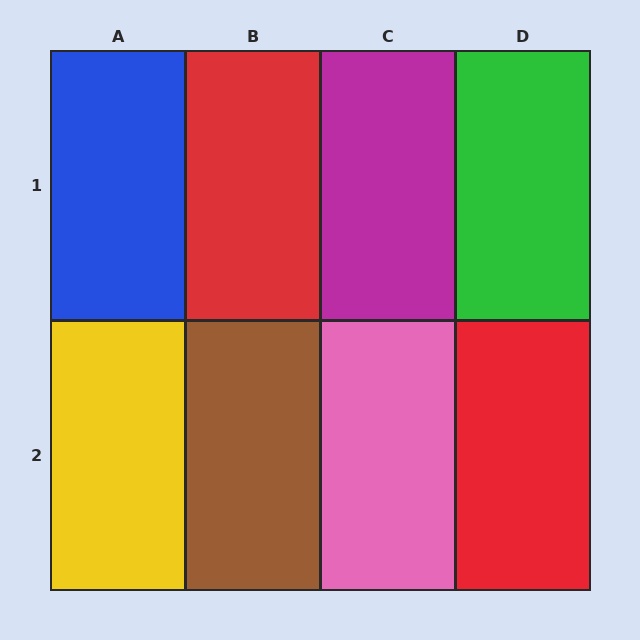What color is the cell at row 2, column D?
Red.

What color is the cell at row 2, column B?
Brown.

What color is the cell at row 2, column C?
Pink.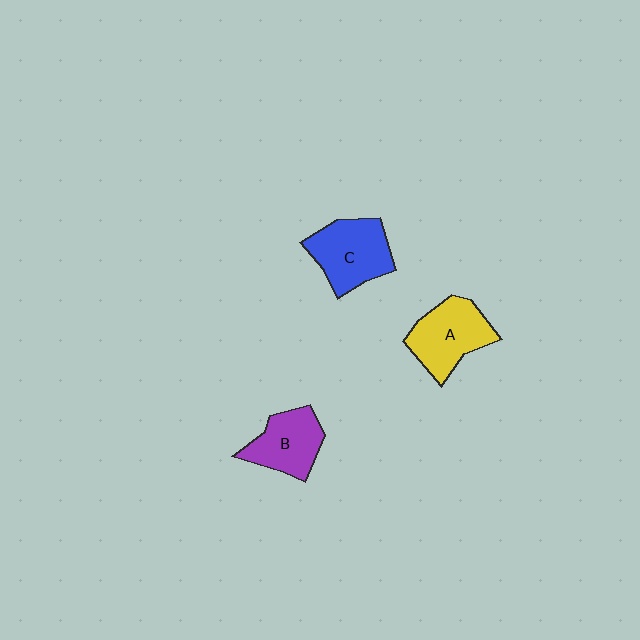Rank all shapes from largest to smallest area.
From largest to smallest: C (blue), A (yellow), B (purple).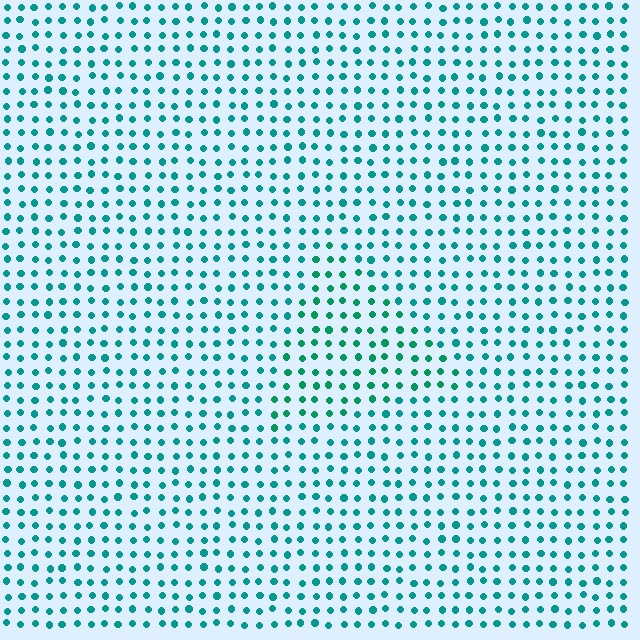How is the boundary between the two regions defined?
The boundary is defined purely by a slight shift in hue (about 21 degrees). Spacing, size, and orientation are identical on both sides.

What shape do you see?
I see a triangle.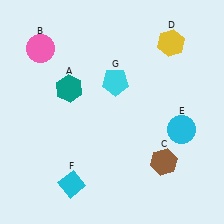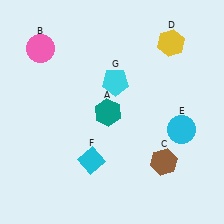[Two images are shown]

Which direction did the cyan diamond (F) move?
The cyan diamond (F) moved up.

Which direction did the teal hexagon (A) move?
The teal hexagon (A) moved right.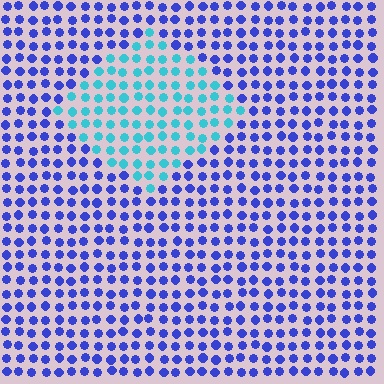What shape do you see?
I see a diamond.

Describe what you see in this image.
The image is filled with small blue elements in a uniform arrangement. A diamond-shaped region is visible where the elements are tinted to a slightly different hue, forming a subtle color boundary.